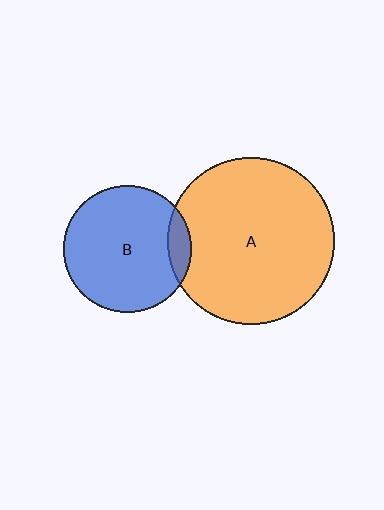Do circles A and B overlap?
Yes.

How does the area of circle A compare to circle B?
Approximately 1.7 times.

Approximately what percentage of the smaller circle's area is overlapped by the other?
Approximately 10%.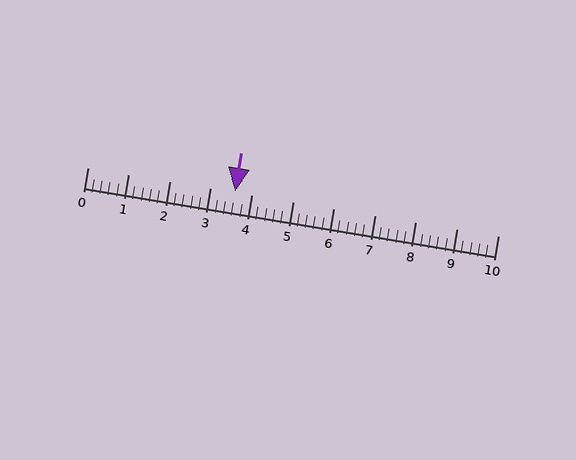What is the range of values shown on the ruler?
The ruler shows values from 0 to 10.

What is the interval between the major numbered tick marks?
The major tick marks are spaced 1 units apart.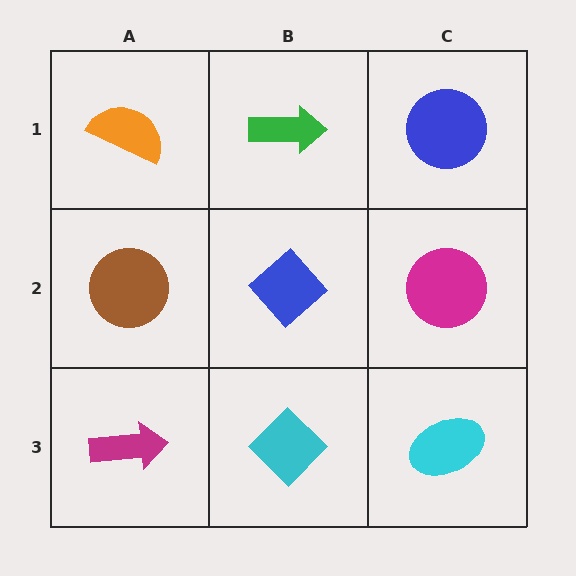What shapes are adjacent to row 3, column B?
A blue diamond (row 2, column B), a magenta arrow (row 3, column A), a cyan ellipse (row 3, column C).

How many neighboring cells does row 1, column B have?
3.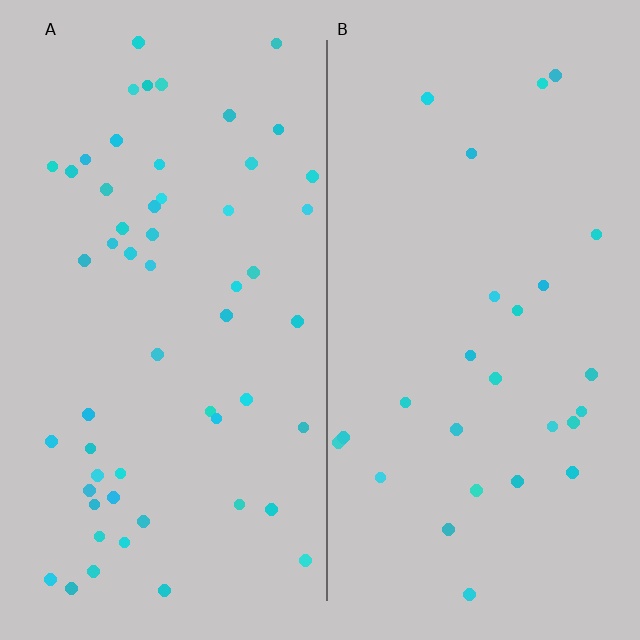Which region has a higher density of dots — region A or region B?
A (the left).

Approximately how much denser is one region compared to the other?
Approximately 2.1× — region A over region B.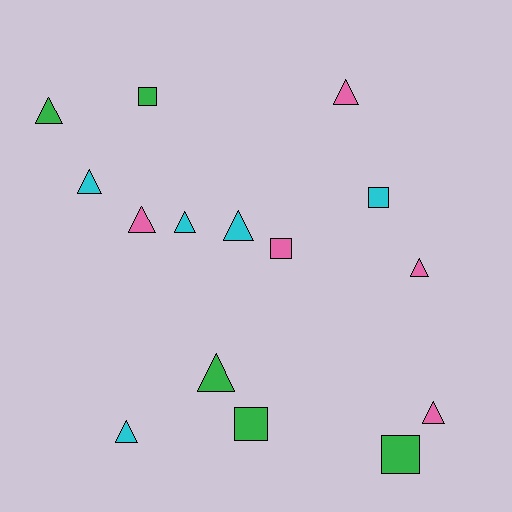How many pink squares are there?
There is 1 pink square.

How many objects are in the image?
There are 15 objects.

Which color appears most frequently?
Green, with 5 objects.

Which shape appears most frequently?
Triangle, with 10 objects.